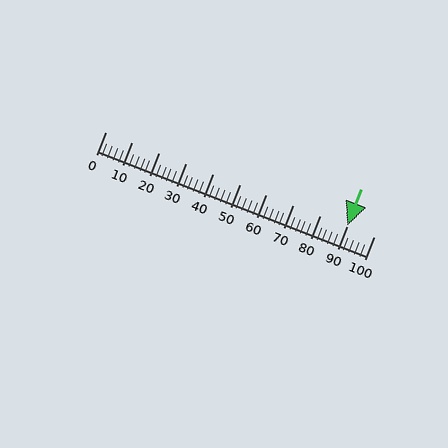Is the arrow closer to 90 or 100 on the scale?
The arrow is closer to 90.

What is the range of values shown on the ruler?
The ruler shows values from 0 to 100.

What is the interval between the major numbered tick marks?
The major tick marks are spaced 10 units apart.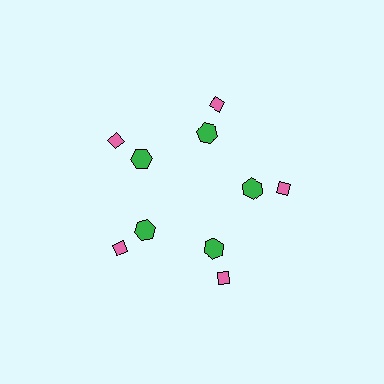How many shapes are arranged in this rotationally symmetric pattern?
There are 10 shapes, arranged in 5 groups of 2.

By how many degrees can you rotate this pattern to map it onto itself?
The pattern maps onto itself every 72 degrees of rotation.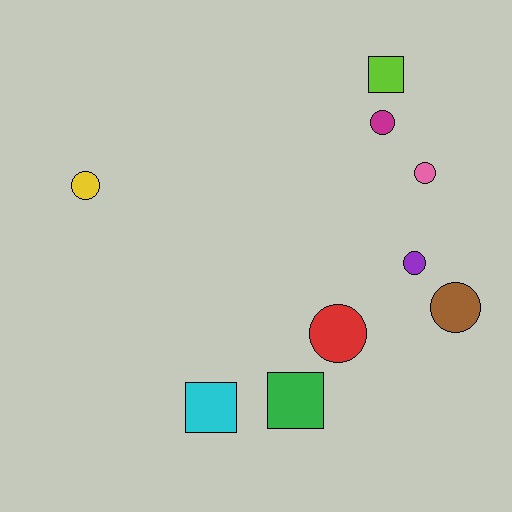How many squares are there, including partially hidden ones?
There are 3 squares.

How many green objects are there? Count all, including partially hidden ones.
There is 1 green object.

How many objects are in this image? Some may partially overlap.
There are 9 objects.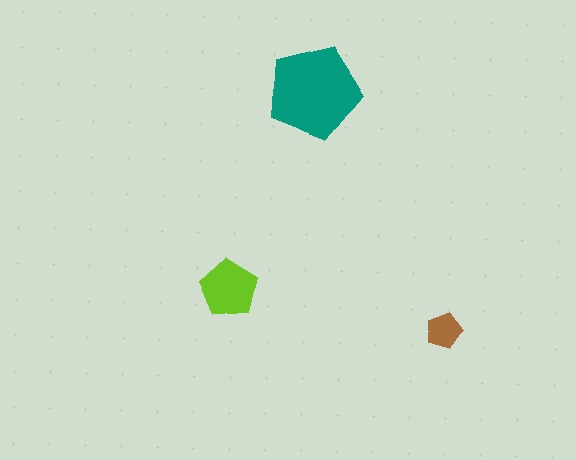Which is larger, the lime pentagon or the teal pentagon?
The teal one.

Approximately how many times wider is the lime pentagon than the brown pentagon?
About 1.5 times wider.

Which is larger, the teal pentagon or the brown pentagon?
The teal one.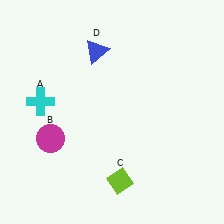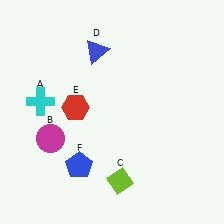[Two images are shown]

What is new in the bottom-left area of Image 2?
A blue pentagon (F) was added in the bottom-left area of Image 2.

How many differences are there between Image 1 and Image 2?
There are 2 differences between the two images.